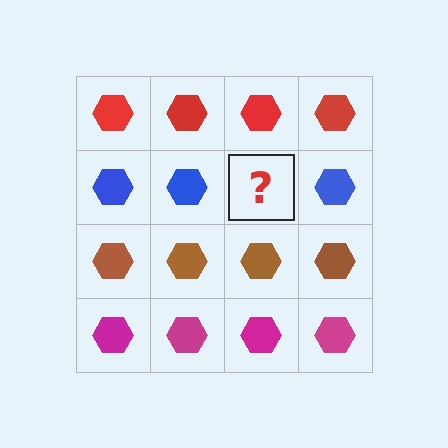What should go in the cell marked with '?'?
The missing cell should contain a blue hexagon.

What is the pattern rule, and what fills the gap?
The rule is that each row has a consistent color. The gap should be filled with a blue hexagon.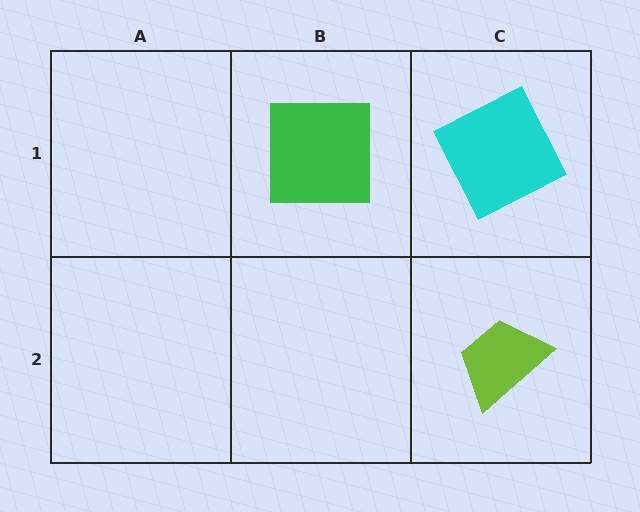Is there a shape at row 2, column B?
No, that cell is empty.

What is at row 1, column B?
A green square.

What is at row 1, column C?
A cyan square.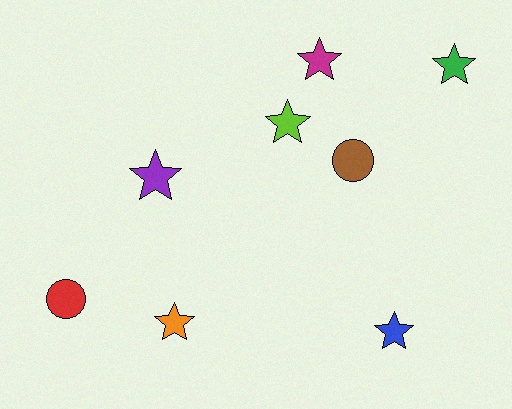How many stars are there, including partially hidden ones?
There are 6 stars.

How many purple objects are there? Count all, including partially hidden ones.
There is 1 purple object.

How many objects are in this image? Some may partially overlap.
There are 8 objects.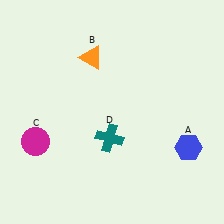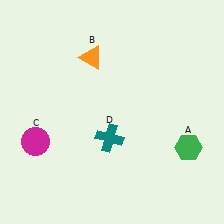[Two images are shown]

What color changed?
The hexagon (A) changed from blue in Image 1 to green in Image 2.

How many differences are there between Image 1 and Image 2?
There is 1 difference between the two images.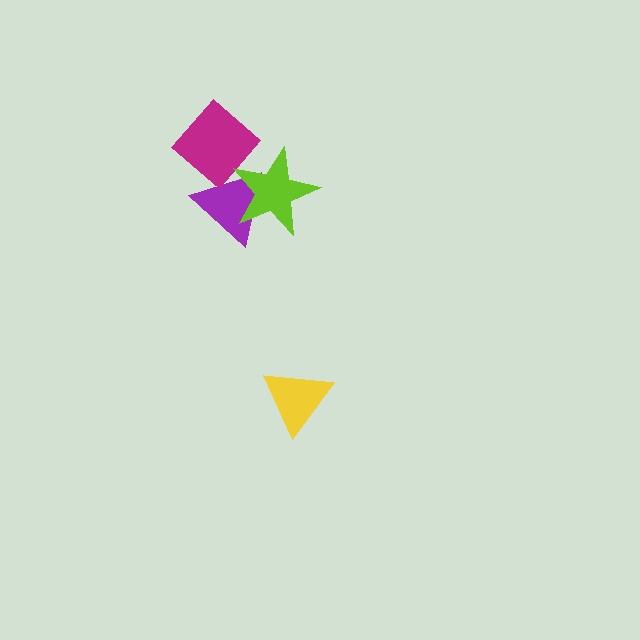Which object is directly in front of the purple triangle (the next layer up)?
The magenta diamond is directly in front of the purple triangle.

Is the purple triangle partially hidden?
Yes, it is partially covered by another shape.